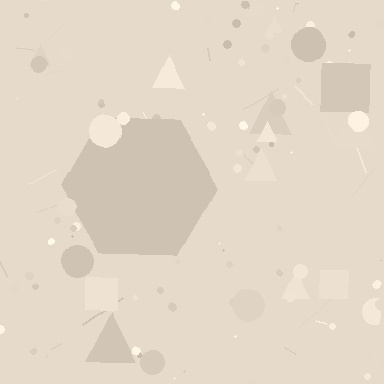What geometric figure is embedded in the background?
A hexagon is embedded in the background.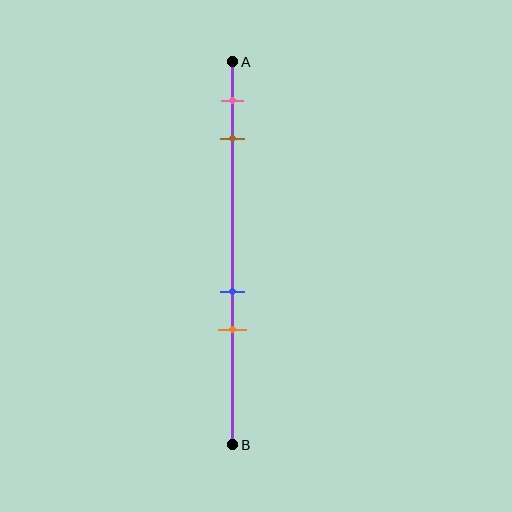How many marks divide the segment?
There are 4 marks dividing the segment.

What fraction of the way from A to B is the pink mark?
The pink mark is approximately 10% (0.1) of the way from A to B.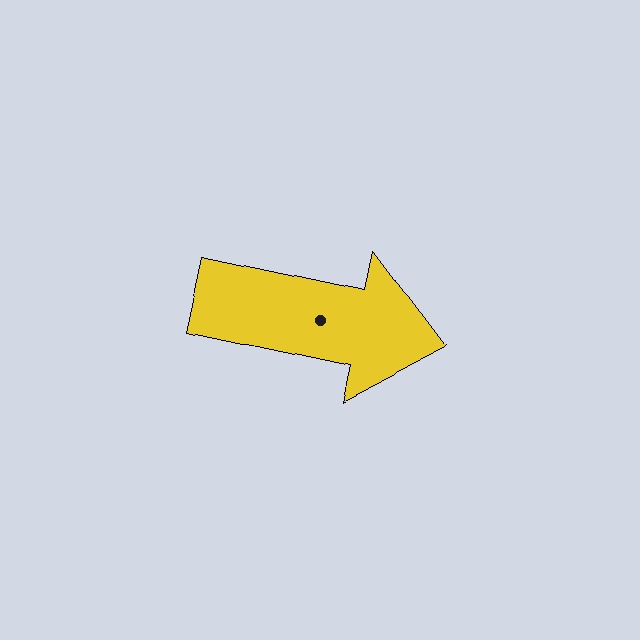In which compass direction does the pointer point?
East.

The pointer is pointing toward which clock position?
Roughly 3 o'clock.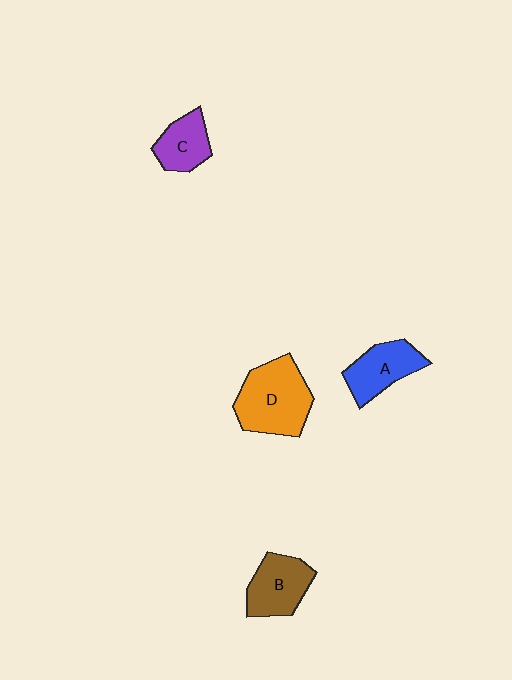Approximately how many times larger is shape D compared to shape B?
Approximately 1.4 times.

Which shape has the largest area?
Shape D (orange).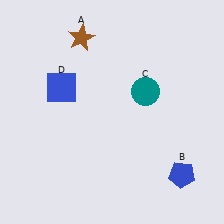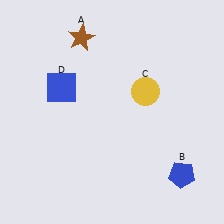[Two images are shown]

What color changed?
The circle (C) changed from teal in Image 1 to yellow in Image 2.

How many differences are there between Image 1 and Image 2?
There is 1 difference between the two images.